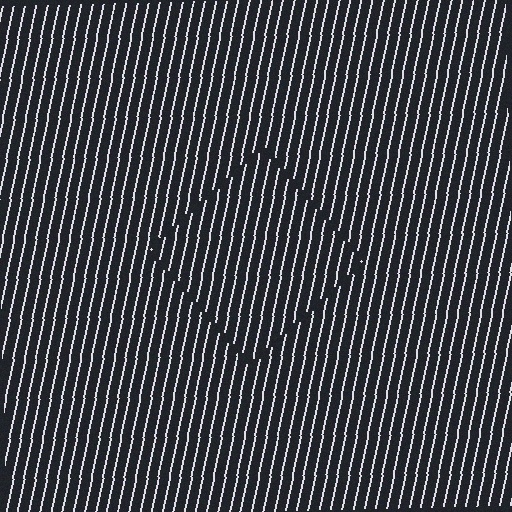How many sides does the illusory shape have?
4 sides — the line-ends trace a square.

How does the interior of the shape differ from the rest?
The interior of the shape contains the same grating, shifted by half a period — the contour is defined by the phase discontinuity where line-ends from the inner and outer gratings abut.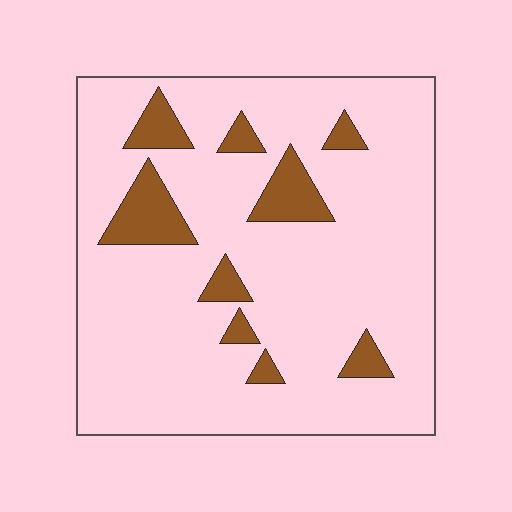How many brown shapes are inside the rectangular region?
9.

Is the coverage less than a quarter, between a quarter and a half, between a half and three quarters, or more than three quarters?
Less than a quarter.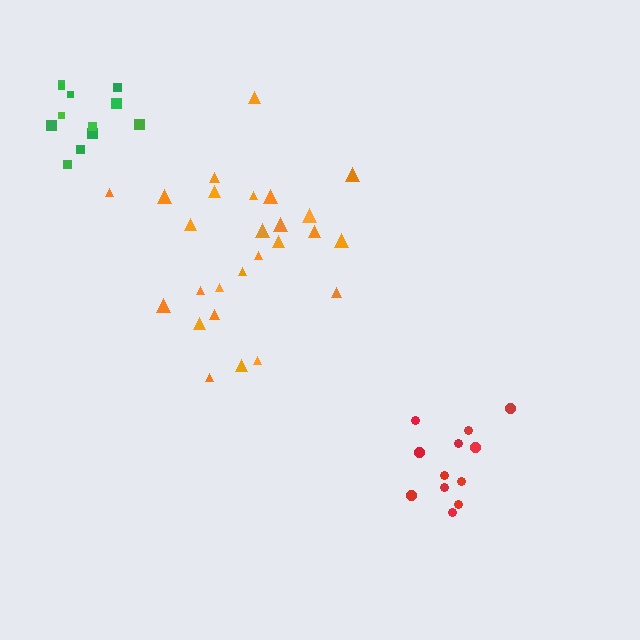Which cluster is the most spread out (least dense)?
Orange.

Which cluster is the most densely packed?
Red.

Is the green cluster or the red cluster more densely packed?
Red.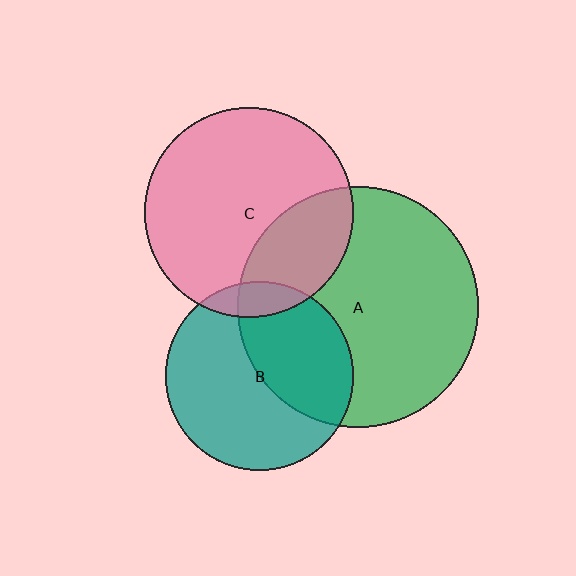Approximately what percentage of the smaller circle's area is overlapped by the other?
Approximately 40%.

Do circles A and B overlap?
Yes.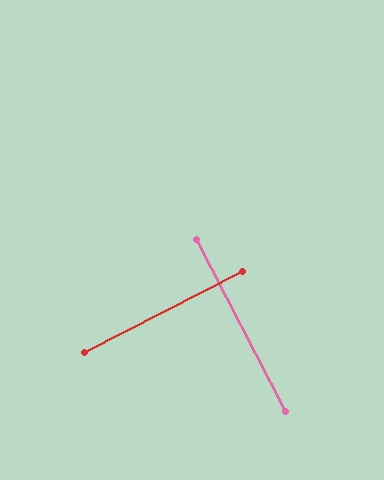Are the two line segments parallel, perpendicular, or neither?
Perpendicular — they meet at approximately 90°.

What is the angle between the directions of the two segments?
Approximately 90 degrees.